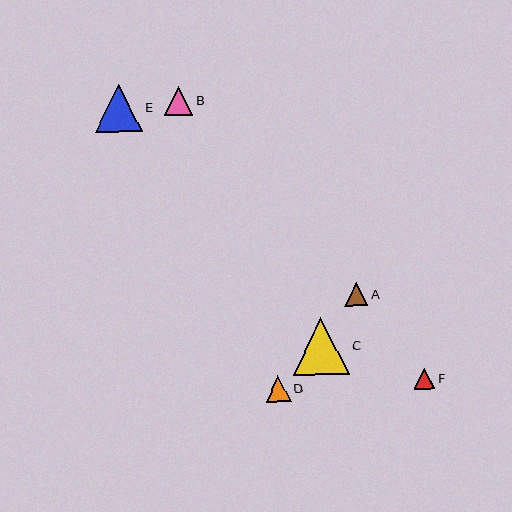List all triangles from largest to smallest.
From largest to smallest: C, E, B, D, A, F.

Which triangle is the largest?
Triangle C is the largest with a size of approximately 56 pixels.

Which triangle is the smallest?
Triangle F is the smallest with a size of approximately 21 pixels.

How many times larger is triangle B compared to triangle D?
Triangle B is approximately 1.1 times the size of triangle D.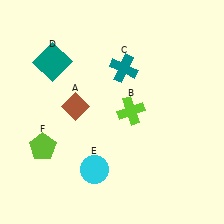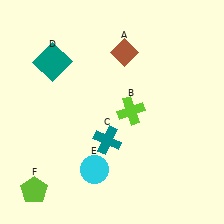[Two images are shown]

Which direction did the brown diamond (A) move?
The brown diamond (A) moved up.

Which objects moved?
The objects that moved are: the brown diamond (A), the teal cross (C), the lime pentagon (F).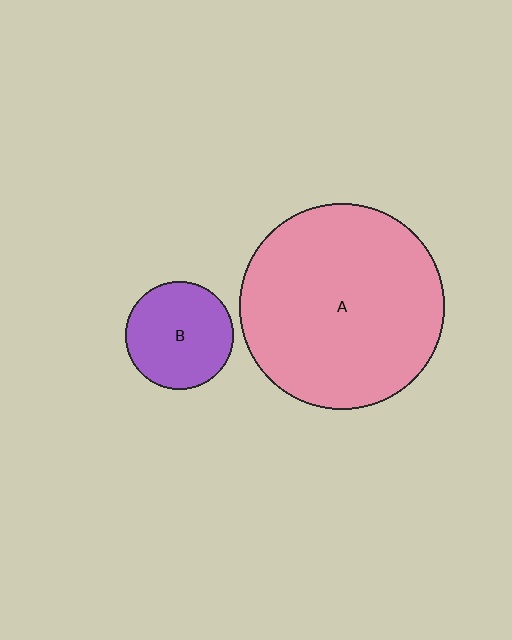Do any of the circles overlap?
No, none of the circles overlap.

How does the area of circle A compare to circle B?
Approximately 3.6 times.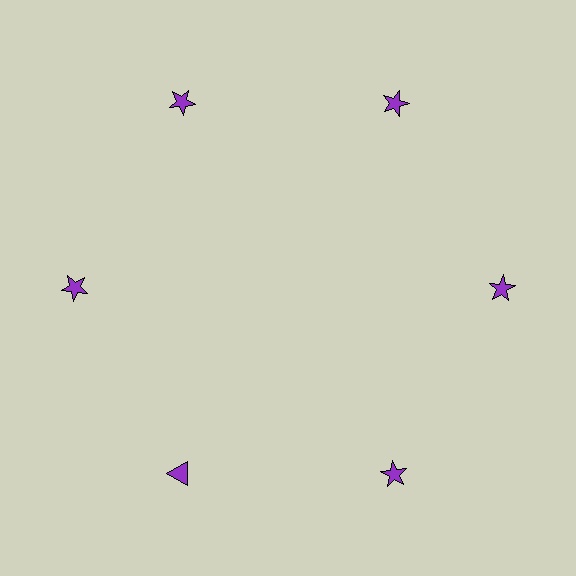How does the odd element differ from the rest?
It has a different shape: triangle instead of star.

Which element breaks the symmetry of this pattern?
The purple triangle at roughly the 7 o'clock position breaks the symmetry. All other shapes are purple stars.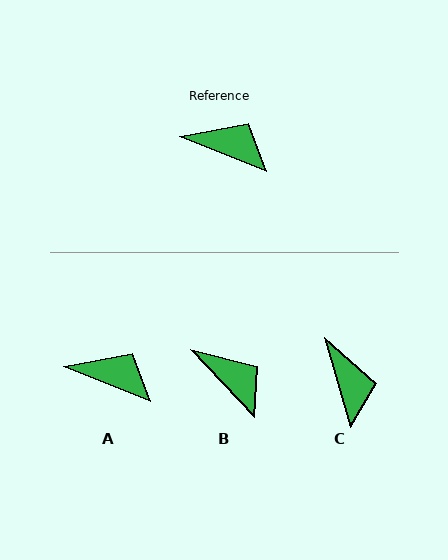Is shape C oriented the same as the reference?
No, it is off by about 52 degrees.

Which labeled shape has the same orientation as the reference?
A.